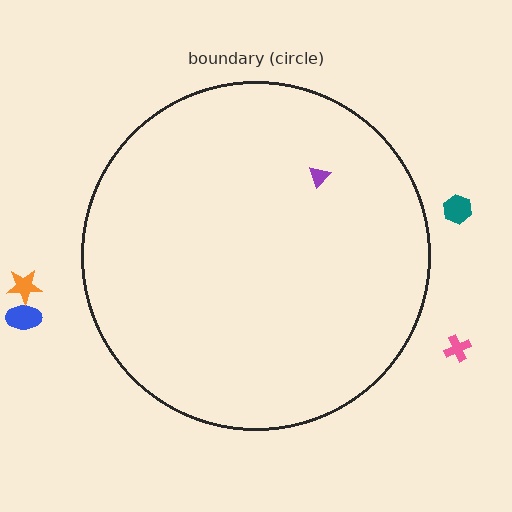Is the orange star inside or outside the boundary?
Outside.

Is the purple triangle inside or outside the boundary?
Inside.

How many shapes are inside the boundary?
1 inside, 4 outside.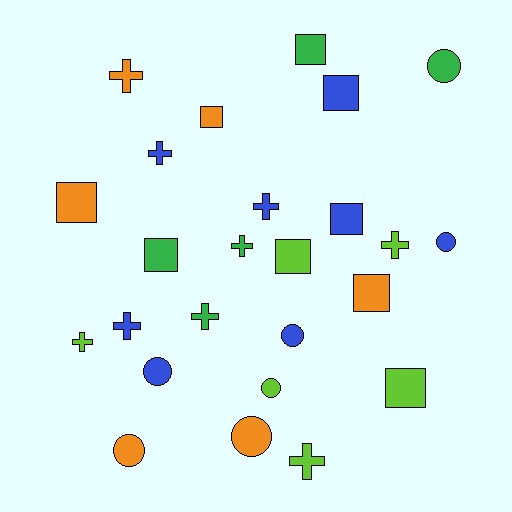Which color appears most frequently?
Blue, with 8 objects.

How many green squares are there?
There are 2 green squares.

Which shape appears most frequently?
Square, with 9 objects.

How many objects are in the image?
There are 25 objects.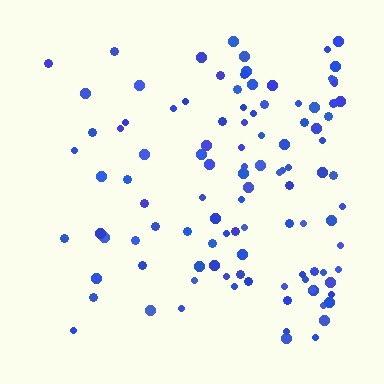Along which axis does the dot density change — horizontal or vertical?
Horizontal.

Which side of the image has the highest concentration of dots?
The right.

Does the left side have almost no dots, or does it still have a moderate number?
Still a moderate number, just noticeably fewer than the right.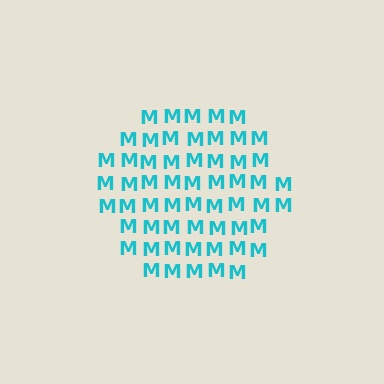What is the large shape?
The large shape is a hexagon.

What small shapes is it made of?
It is made of small letter M's.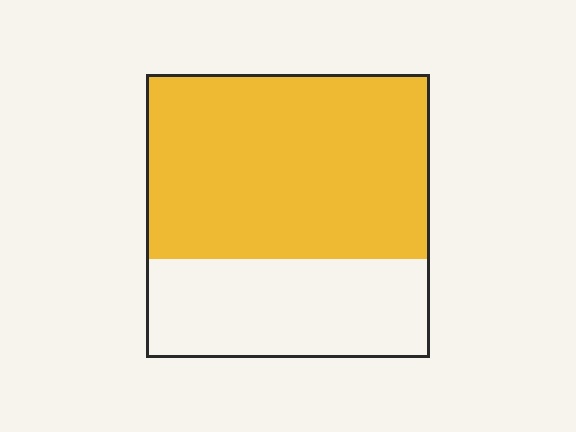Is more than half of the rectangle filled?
Yes.